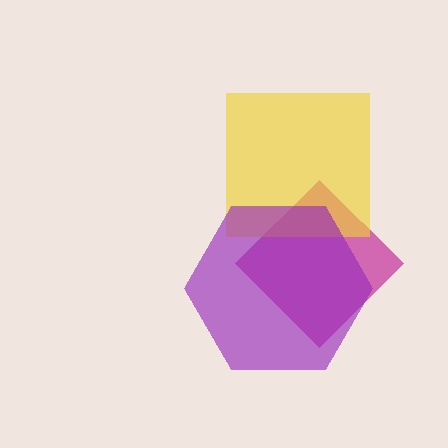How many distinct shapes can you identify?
There are 3 distinct shapes: a magenta diamond, a yellow square, a purple hexagon.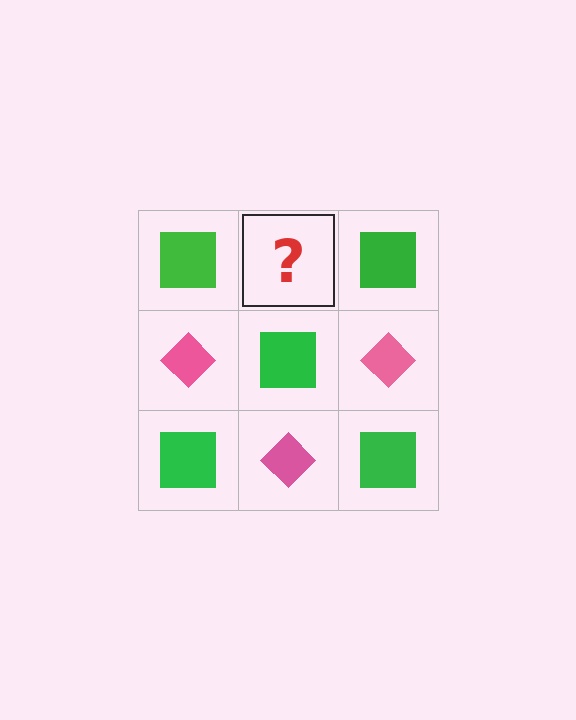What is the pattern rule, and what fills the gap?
The rule is that it alternates green square and pink diamond in a checkerboard pattern. The gap should be filled with a pink diamond.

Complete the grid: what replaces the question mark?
The question mark should be replaced with a pink diamond.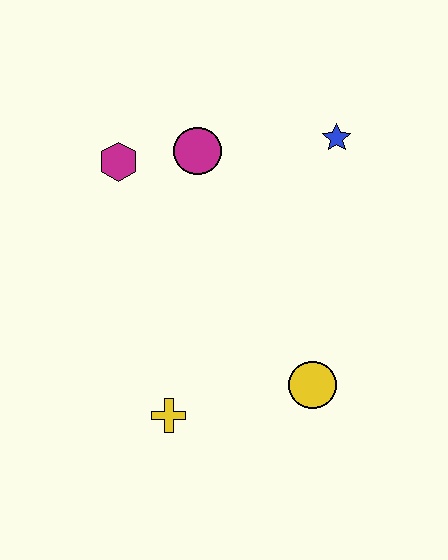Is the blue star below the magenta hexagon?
No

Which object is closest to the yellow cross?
The yellow circle is closest to the yellow cross.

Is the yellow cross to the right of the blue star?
No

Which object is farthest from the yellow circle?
The magenta hexagon is farthest from the yellow circle.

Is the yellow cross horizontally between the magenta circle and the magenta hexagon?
Yes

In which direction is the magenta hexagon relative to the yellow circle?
The magenta hexagon is above the yellow circle.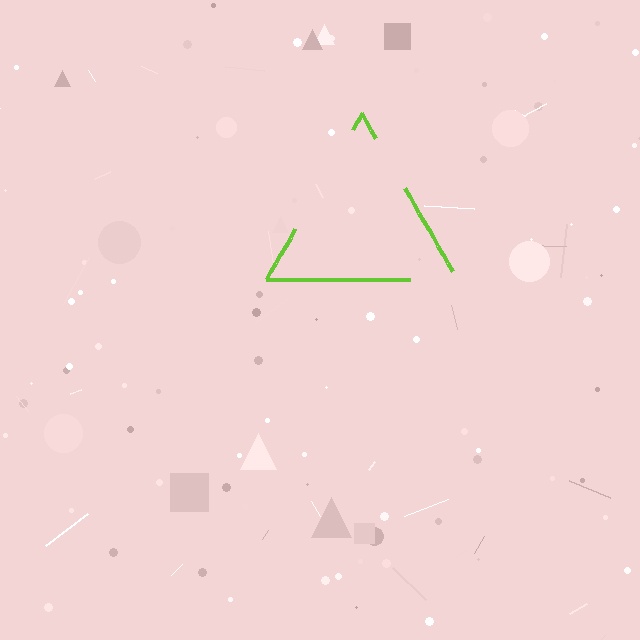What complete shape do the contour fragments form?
The contour fragments form a triangle.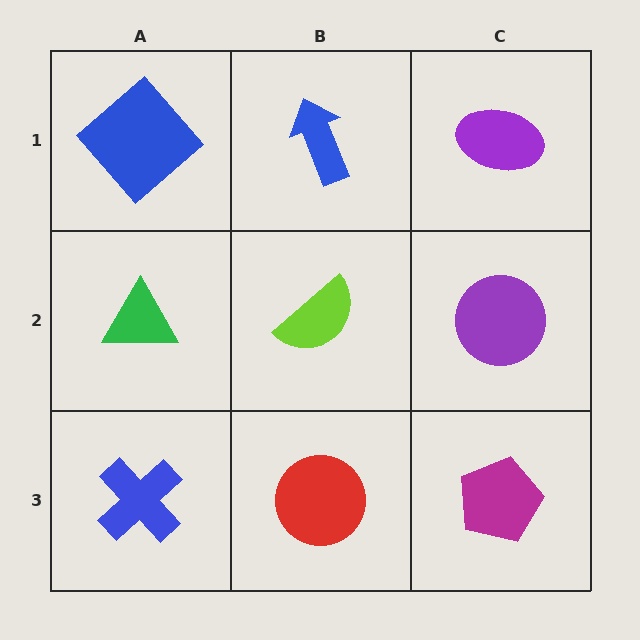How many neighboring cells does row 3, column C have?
2.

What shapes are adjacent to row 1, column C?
A purple circle (row 2, column C), a blue arrow (row 1, column B).